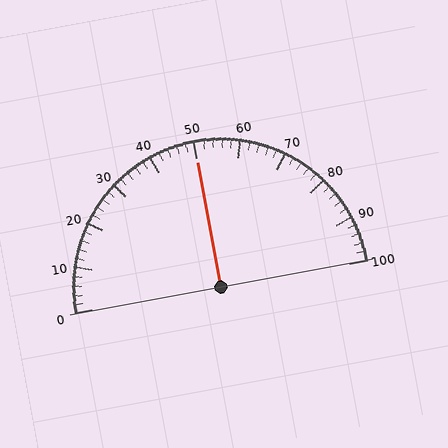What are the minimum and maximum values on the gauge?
The gauge ranges from 0 to 100.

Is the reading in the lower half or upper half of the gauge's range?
The reading is in the upper half of the range (0 to 100).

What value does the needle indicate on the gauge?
The needle indicates approximately 50.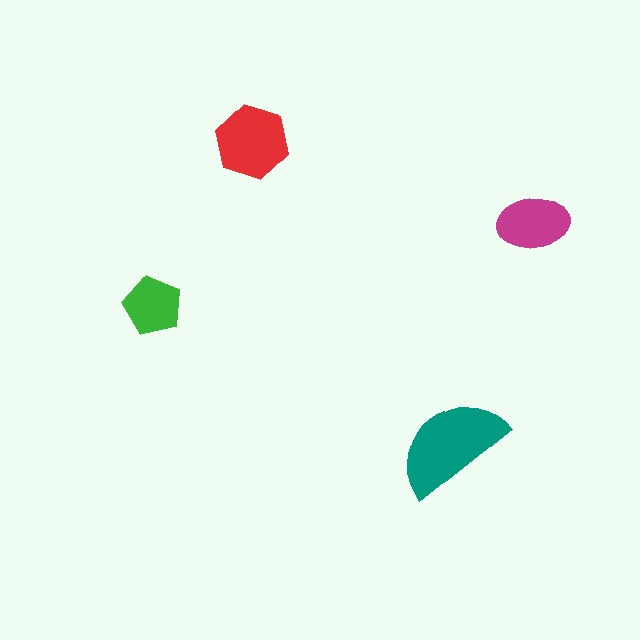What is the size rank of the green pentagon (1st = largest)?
4th.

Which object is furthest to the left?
The green pentagon is leftmost.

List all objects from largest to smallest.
The teal semicircle, the red hexagon, the magenta ellipse, the green pentagon.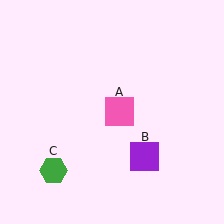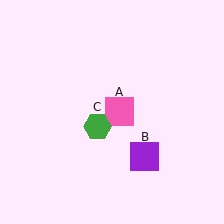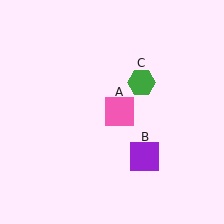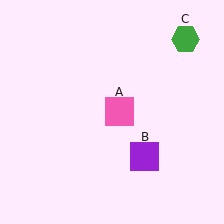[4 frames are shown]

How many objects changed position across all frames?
1 object changed position: green hexagon (object C).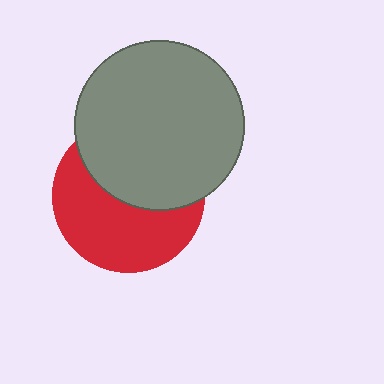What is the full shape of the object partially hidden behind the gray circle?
The partially hidden object is a red circle.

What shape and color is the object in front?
The object in front is a gray circle.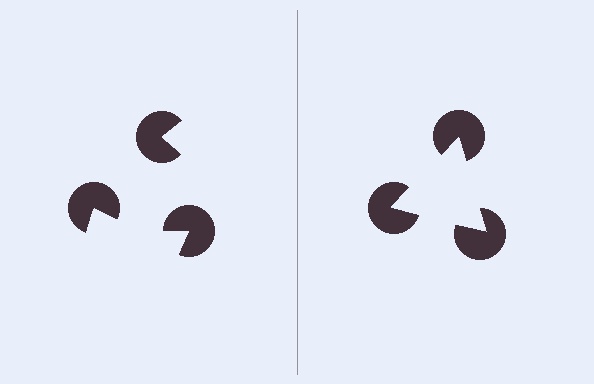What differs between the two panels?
The pac-man discs are positioned identically on both sides; only the wedge orientations differ. On the right they align to a triangle; on the left they are misaligned.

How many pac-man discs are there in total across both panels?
6 — 3 on each side.